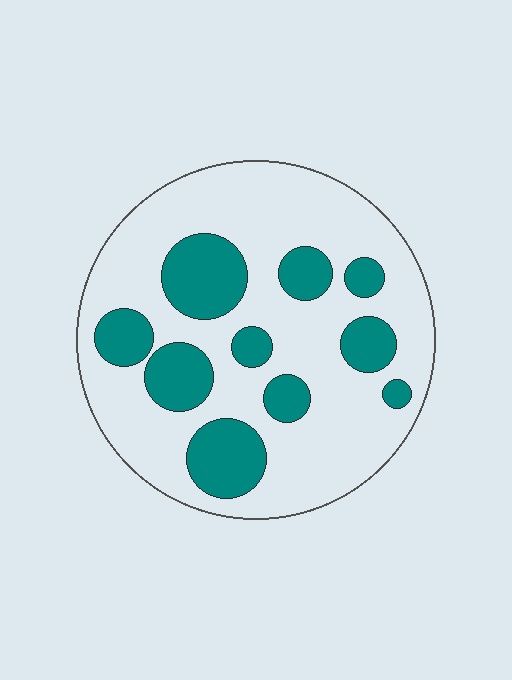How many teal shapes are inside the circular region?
10.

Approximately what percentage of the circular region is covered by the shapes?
Approximately 25%.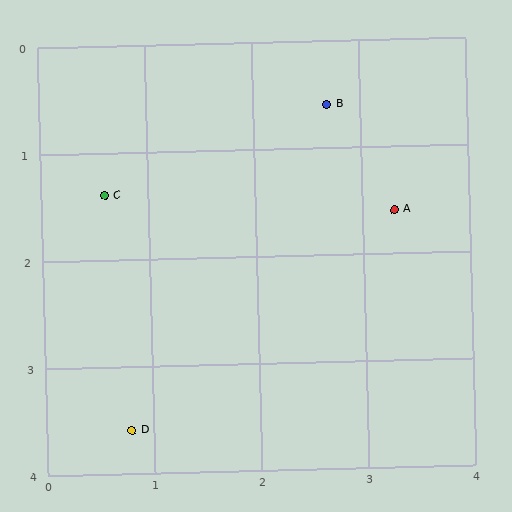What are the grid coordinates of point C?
Point C is at approximately (0.6, 1.4).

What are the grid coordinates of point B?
Point B is at approximately (2.7, 0.6).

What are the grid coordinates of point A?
Point A is at approximately (3.3, 1.6).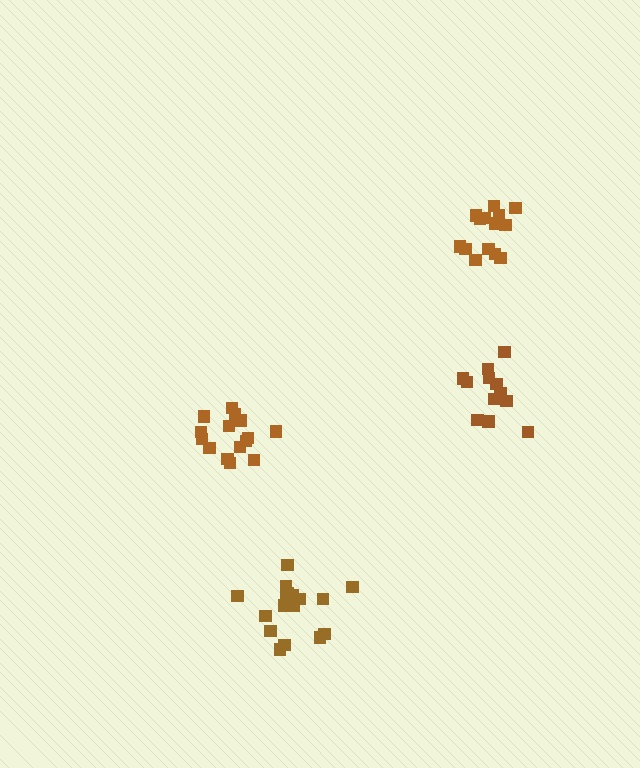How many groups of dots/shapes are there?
There are 4 groups.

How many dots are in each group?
Group 1: 15 dots, Group 2: 14 dots, Group 3: 12 dots, Group 4: 17 dots (58 total).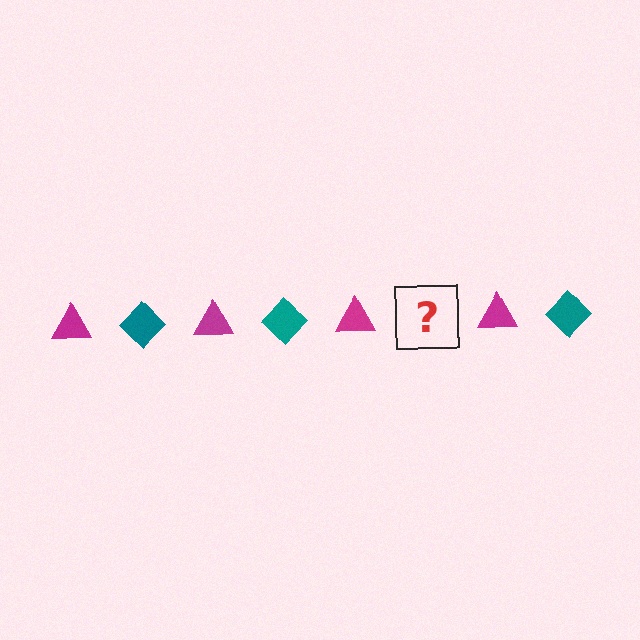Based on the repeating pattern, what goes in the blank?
The blank should be a teal diamond.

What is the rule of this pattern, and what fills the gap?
The rule is that the pattern alternates between magenta triangle and teal diamond. The gap should be filled with a teal diamond.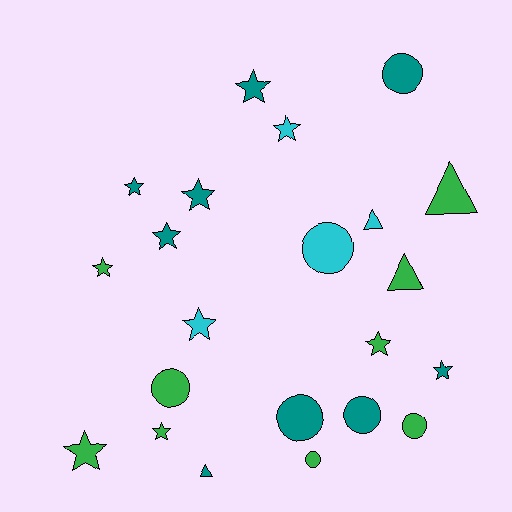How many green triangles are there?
There are 2 green triangles.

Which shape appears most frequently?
Star, with 11 objects.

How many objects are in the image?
There are 22 objects.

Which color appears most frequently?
Teal, with 9 objects.